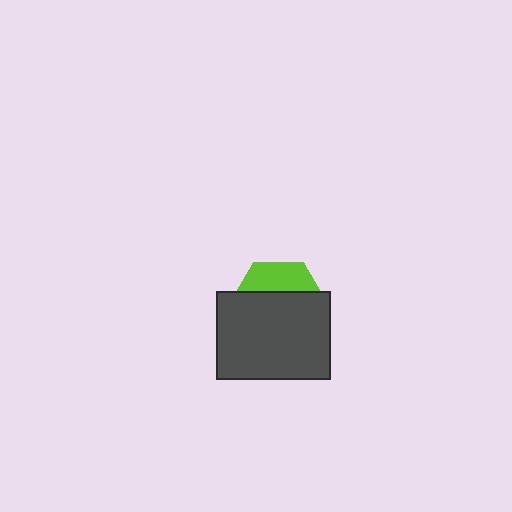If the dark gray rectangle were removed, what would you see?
You would see the complete lime hexagon.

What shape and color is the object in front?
The object in front is a dark gray rectangle.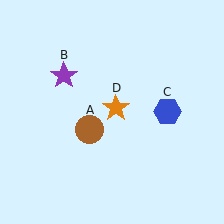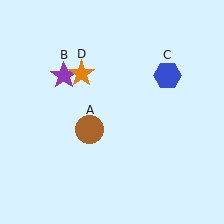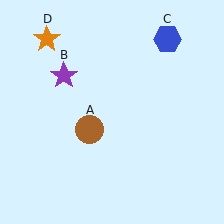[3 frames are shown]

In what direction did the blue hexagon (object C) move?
The blue hexagon (object C) moved up.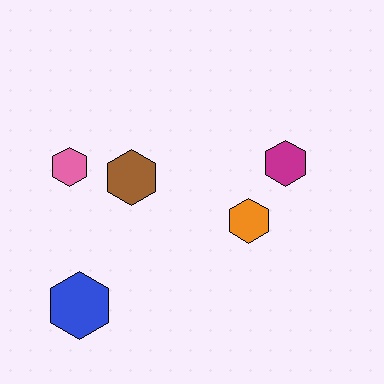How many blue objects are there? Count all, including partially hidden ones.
There is 1 blue object.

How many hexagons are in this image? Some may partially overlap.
There are 5 hexagons.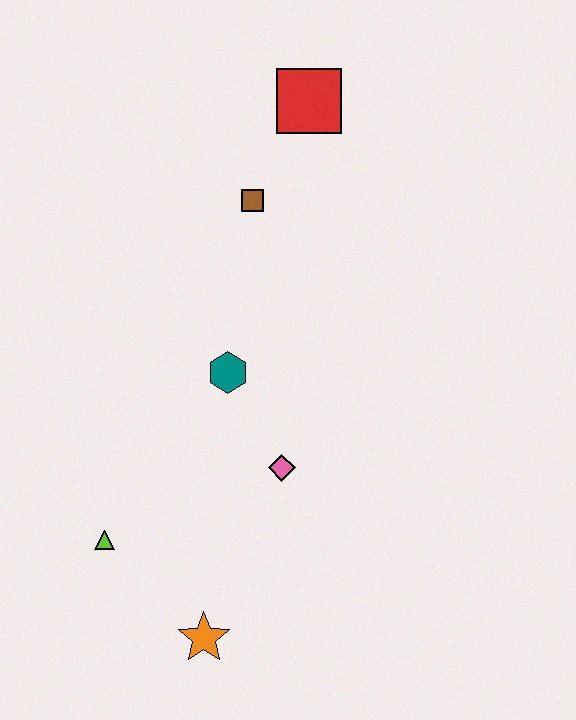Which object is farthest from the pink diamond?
The red square is farthest from the pink diamond.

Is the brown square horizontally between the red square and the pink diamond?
No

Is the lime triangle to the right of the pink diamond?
No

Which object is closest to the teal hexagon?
The pink diamond is closest to the teal hexagon.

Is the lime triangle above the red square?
No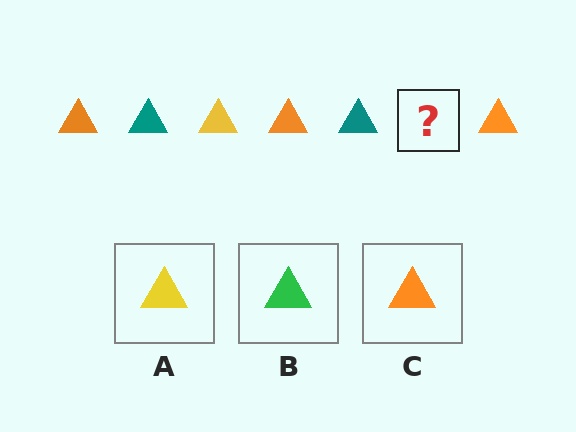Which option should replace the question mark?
Option A.